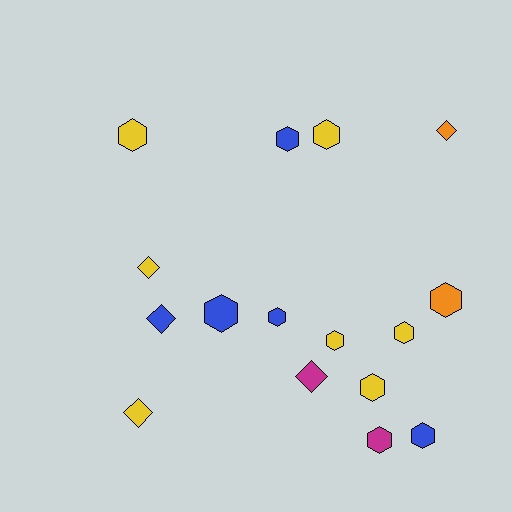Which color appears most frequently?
Yellow, with 7 objects.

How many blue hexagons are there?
There are 4 blue hexagons.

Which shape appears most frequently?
Hexagon, with 11 objects.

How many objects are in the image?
There are 16 objects.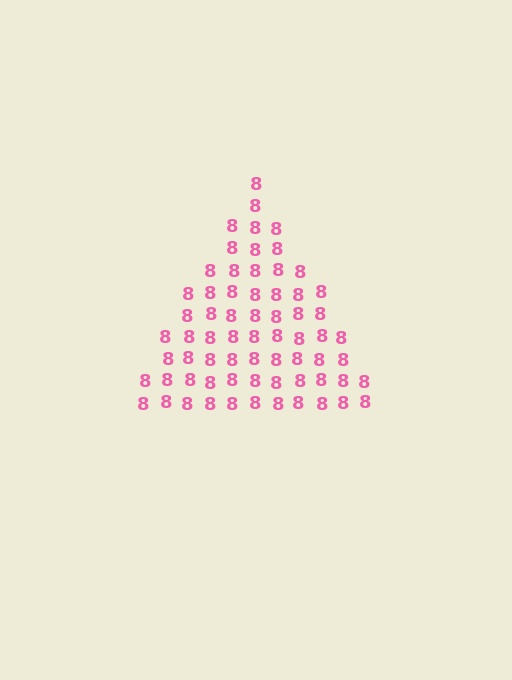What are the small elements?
The small elements are digit 8's.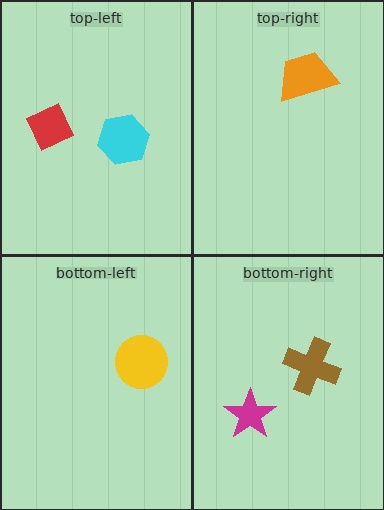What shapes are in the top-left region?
The cyan hexagon, the red diamond.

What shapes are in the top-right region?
The orange trapezoid.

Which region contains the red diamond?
The top-left region.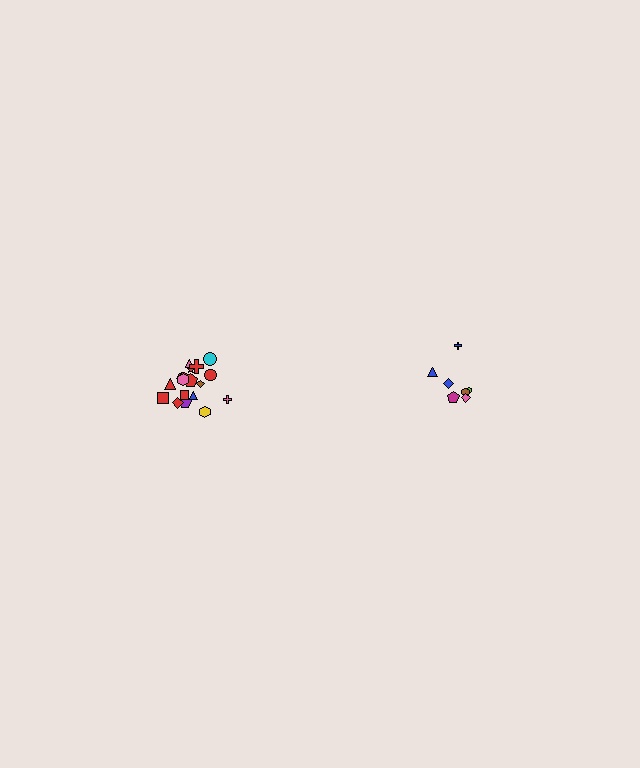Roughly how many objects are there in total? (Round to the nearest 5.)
Roughly 25 objects in total.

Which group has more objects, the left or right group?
The left group.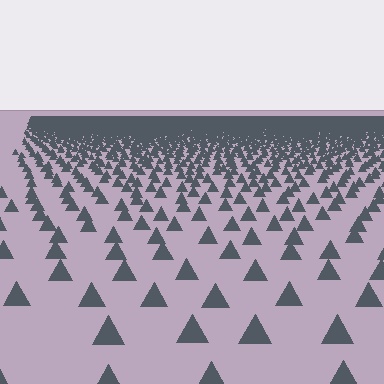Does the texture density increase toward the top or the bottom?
Density increases toward the top.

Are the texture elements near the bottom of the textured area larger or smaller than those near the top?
Larger. Near the bottom, elements are closer to the viewer and appear at a bigger on-screen size.